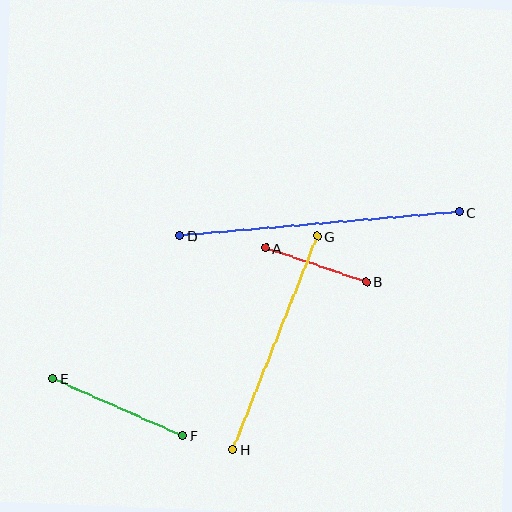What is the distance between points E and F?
The distance is approximately 142 pixels.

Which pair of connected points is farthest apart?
Points C and D are farthest apart.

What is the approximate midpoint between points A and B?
The midpoint is at approximately (316, 265) pixels.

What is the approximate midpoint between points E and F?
The midpoint is at approximately (118, 407) pixels.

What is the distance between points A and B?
The distance is approximately 106 pixels.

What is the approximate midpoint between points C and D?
The midpoint is at approximately (320, 224) pixels.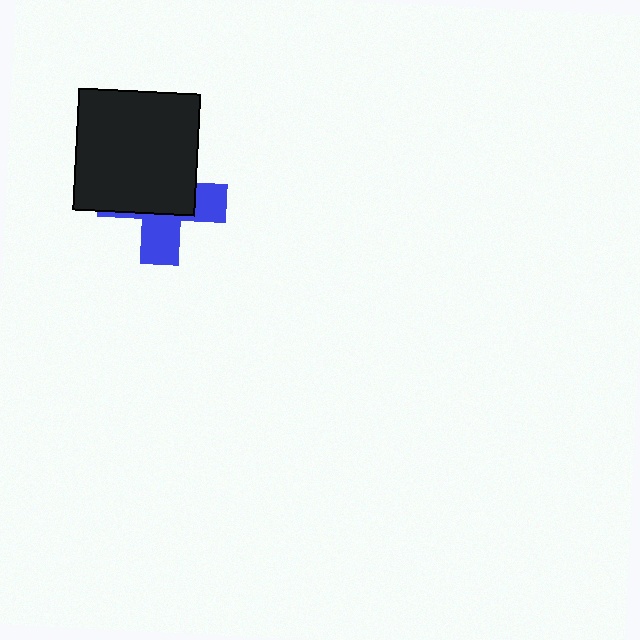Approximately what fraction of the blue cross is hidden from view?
Roughly 60% of the blue cross is hidden behind the black square.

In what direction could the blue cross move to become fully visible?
The blue cross could move down. That would shift it out from behind the black square entirely.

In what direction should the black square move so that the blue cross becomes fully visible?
The black square should move up. That is the shortest direction to clear the overlap and leave the blue cross fully visible.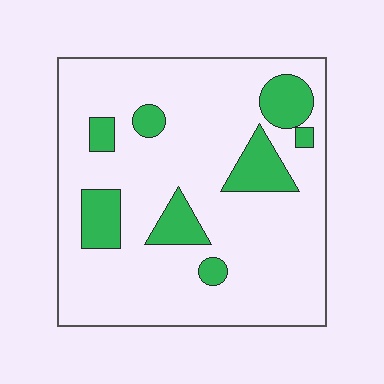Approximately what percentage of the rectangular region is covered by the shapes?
Approximately 15%.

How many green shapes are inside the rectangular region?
8.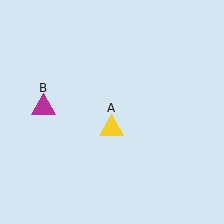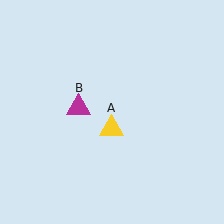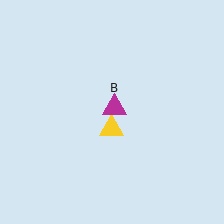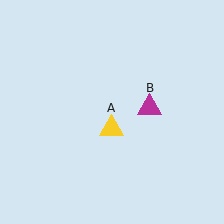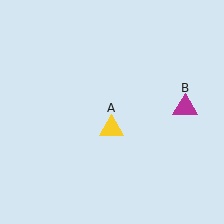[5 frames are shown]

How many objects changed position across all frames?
1 object changed position: magenta triangle (object B).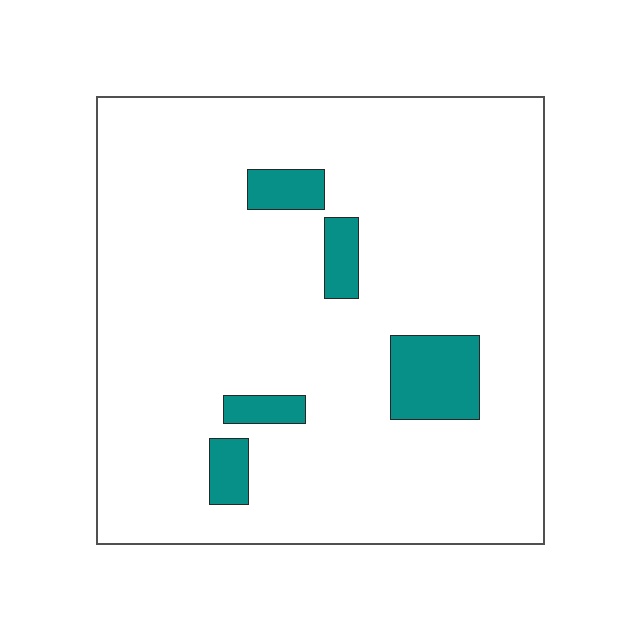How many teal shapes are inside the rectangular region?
5.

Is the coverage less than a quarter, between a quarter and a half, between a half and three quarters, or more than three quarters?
Less than a quarter.